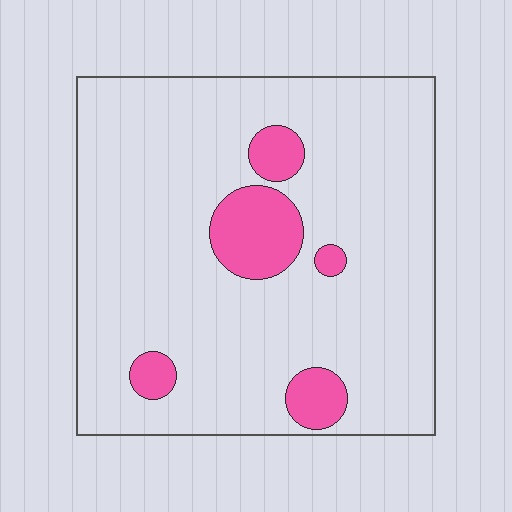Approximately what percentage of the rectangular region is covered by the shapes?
Approximately 10%.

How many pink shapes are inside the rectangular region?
5.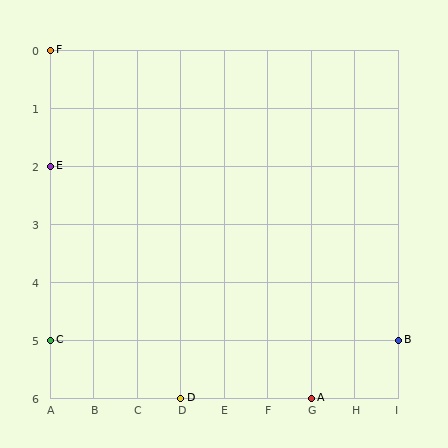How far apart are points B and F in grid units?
Points B and F are 8 columns and 5 rows apart (about 9.4 grid units diagonally).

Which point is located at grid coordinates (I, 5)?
Point B is at (I, 5).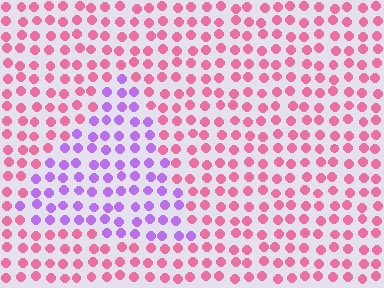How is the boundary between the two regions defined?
The boundary is defined purely by a slight shift in hue (about 59 degrees). Spacing, size, and orientation are identical on both sides.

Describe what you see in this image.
The image is filled with small pink elements in a uniform arrangement. A triangle-shaped region is visible where the elements are tinted to a slightly different hue, forming a subtle color boundary.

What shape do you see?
I see a triangle.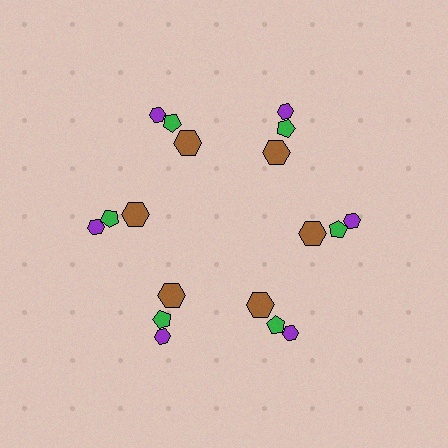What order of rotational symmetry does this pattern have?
This pattern has 6-fold rotational symmetry.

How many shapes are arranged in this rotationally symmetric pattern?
There are 18 shapes, arranged in 6 groups of 3.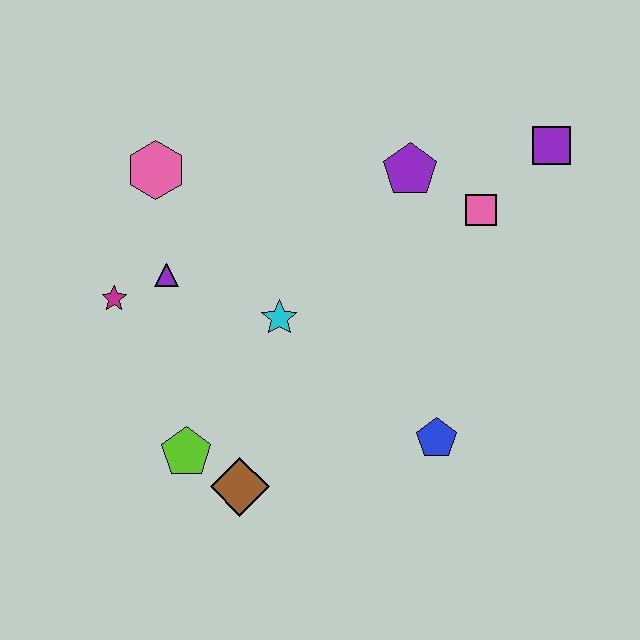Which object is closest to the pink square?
The purple pentagon is closest to the pink square.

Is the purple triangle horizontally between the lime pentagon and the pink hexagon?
Yes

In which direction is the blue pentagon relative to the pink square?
The blue pentagon is below the pink square.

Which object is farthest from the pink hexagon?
The purple square is farthest from the pink hexagon.